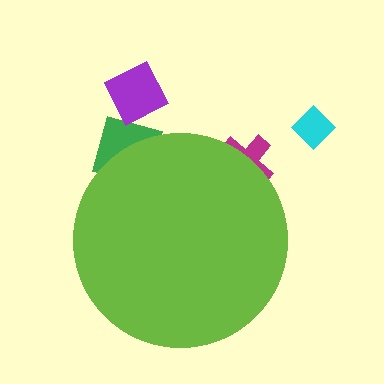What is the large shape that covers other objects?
A lime circle.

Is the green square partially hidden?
Yes, the green square is partially hidden behind the lime circle.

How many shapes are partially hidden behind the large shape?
2 shapes are partially hidden.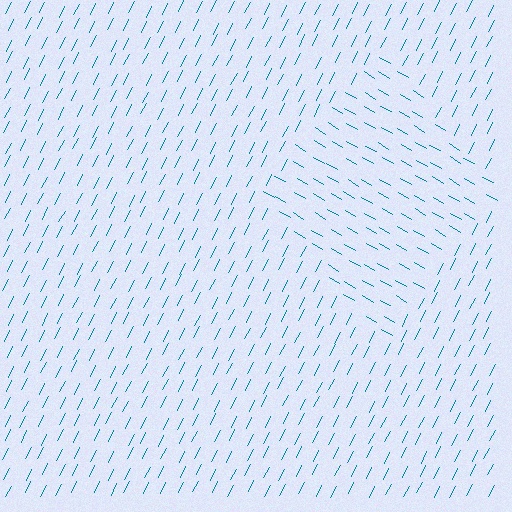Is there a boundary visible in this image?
Yes, there is a texture boundary formed by a change in line orientation.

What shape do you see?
I see a diamond.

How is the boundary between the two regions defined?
The boundary is defined purely by a change in line orientation (approximately 87 degrees difference). All lines are the same color and thickness.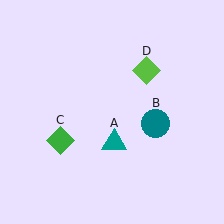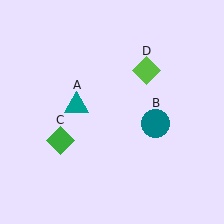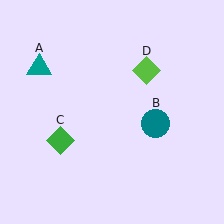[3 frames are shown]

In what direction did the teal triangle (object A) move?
The teal triangle (object A) moved up and to the left.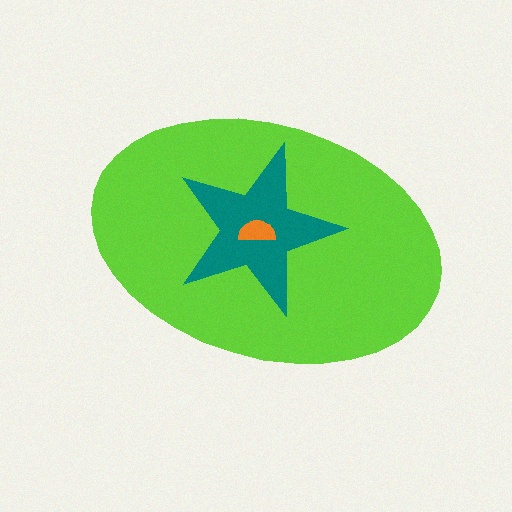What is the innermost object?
The orange semicircle.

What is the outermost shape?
The lime ellipse.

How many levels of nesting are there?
3.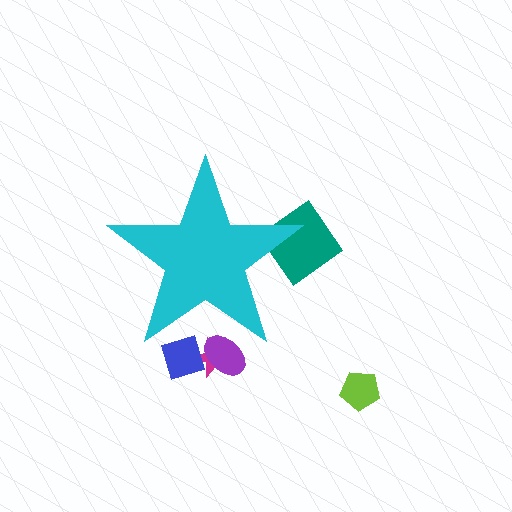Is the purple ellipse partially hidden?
Yes, the purple ellipse is partially hidden behind the cyan star.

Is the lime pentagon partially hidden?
No, the lime pentagon is fully visible.